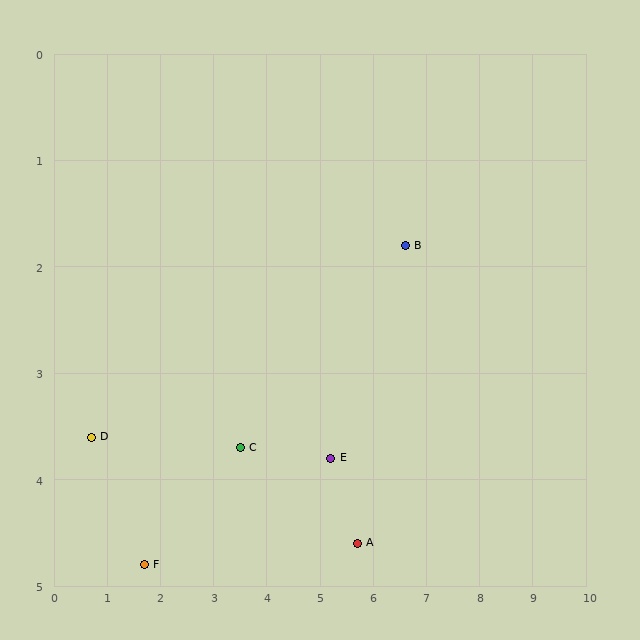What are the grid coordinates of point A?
Point A is at approximately (5.7, 4.6).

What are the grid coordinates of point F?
Point F is at approximately (1.7, 4.8).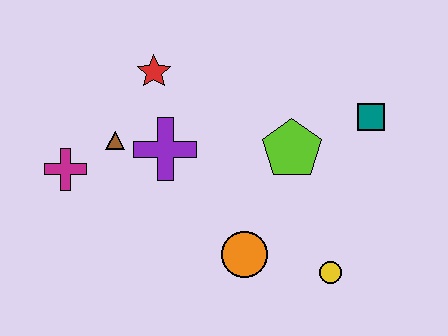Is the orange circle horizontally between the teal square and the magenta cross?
Yes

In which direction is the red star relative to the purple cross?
The red star is above the purple cross.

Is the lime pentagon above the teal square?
No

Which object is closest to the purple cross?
The brown triangle is closest to the purple cross.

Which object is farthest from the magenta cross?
The teal square is farthest from the magenta cross.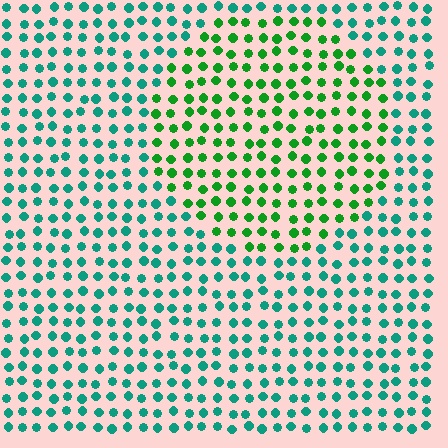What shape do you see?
I see a circle.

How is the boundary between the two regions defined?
The boundary is defined purely by a slight shift in hue (about 42 degrees). Spacing, size, and orientation are identical on both sides.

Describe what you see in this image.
The image is filled with small teal elements in a uniform arrangement. A circle-shaped region is visible where the elements are tinted to a slightly different hue, forming a subtle color boundary.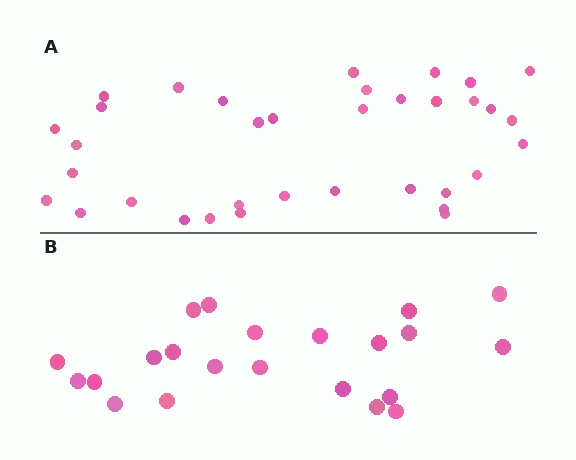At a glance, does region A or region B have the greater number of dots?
Region A (the top region) has more dots.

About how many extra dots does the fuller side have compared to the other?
Region A has approximately 15 more dots than region B.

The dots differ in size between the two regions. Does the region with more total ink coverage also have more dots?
No. Region B has more total ink coverage because its dots are larger, but region A actually contains more individual dots. Total area can be misleading — the number of items is what matters here.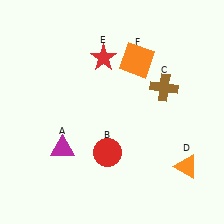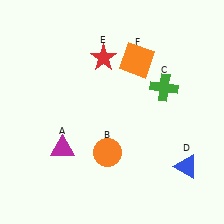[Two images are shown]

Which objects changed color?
B changed from red to orange. C changed from brown to green. D changed from orange to blue.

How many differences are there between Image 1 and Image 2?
There are 3 differences between the two images.